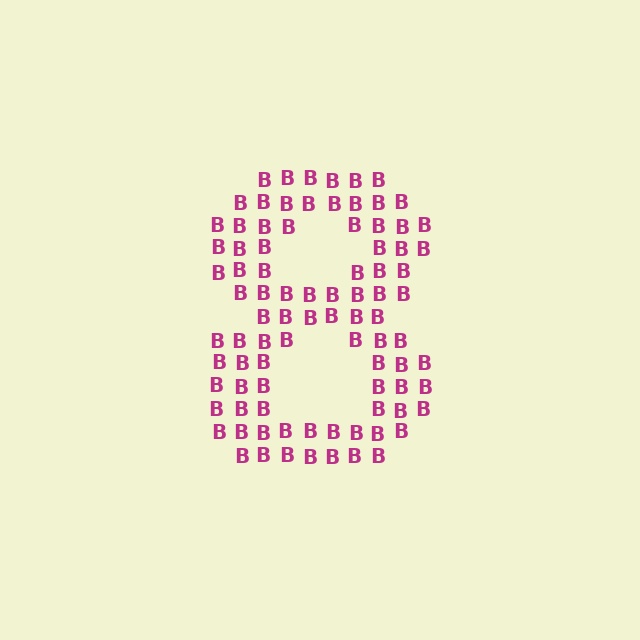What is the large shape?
The large shape is the digit 8.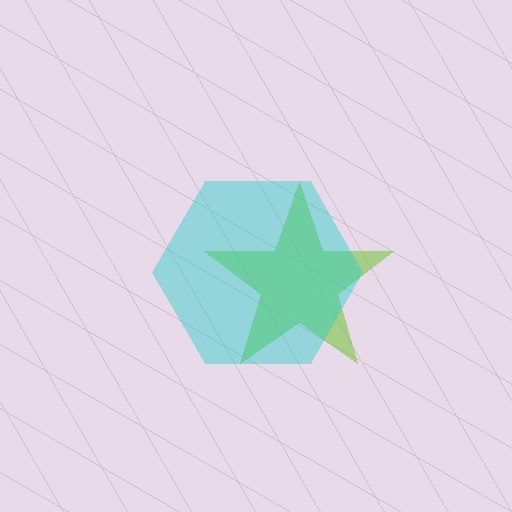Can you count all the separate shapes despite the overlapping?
Yes, there are 2 separate shapes.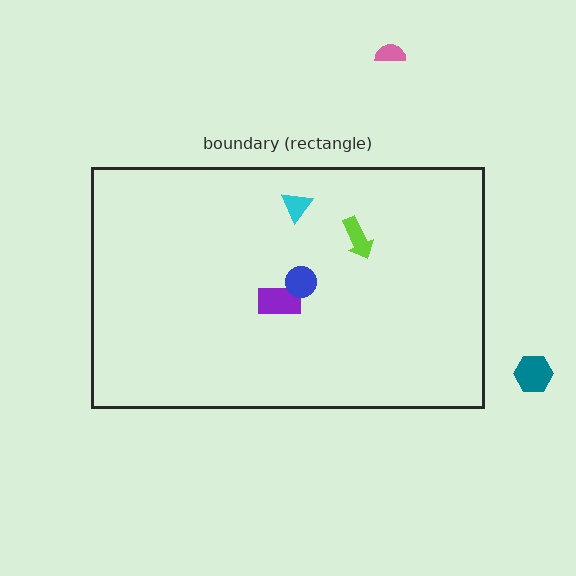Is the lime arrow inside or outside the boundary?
Inside.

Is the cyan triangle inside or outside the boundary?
Inside.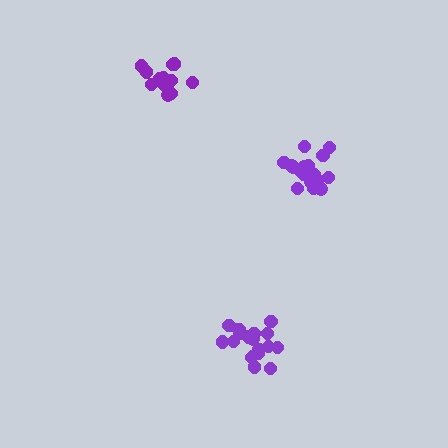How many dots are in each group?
Group 1: 18 dots, Group 2: 18 dots, Group 3: 15 dots (51 total).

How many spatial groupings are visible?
There are 3 spatial groupings.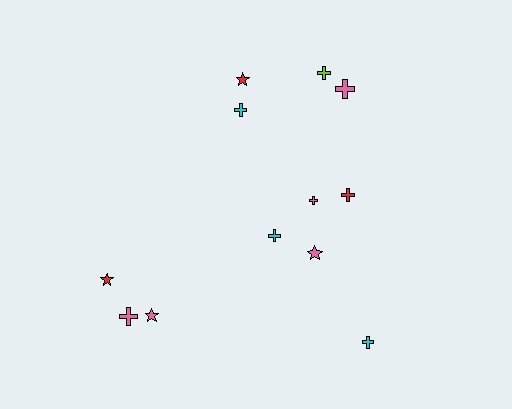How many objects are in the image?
There are 12 objects.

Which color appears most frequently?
Pink, with 5 objects.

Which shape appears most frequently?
Cross, with 8 objects.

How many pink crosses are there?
There are 3 pink crosses.